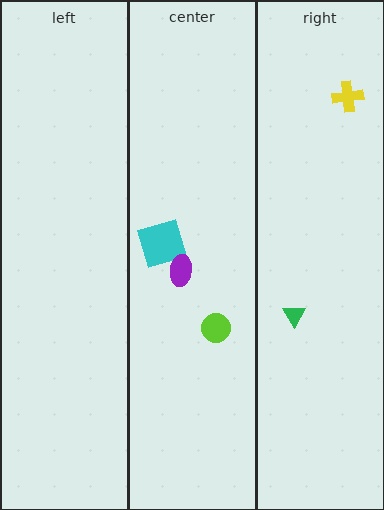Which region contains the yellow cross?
The right region.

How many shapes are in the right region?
2.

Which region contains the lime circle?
The center region.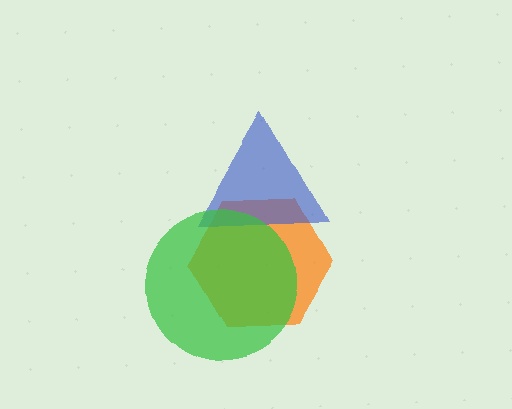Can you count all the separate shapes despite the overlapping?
Yes, there are 3 separate shapes.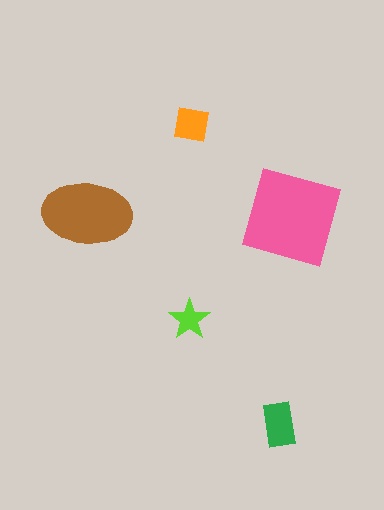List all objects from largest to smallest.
The pink square, the brown ellipse, the green rectangle, the orange square, the lime star.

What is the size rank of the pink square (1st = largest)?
1st.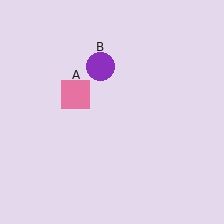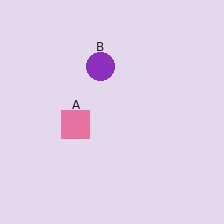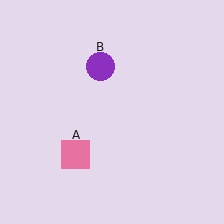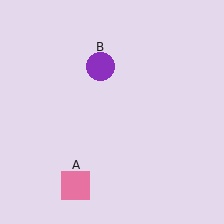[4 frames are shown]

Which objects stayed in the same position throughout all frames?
Purple circle (object B) remained stationary.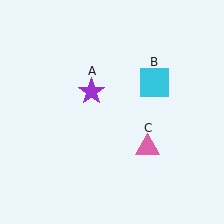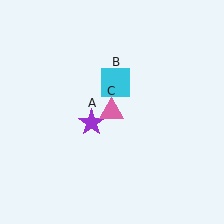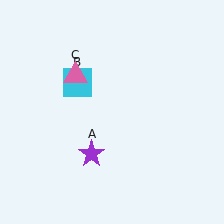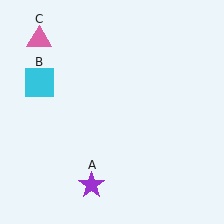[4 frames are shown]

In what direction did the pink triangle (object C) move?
The pink triangle (object C) moved up and to the left.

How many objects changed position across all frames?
3 objects changed position: purple star (object A), cyan square (object B), pink triangle (object C).